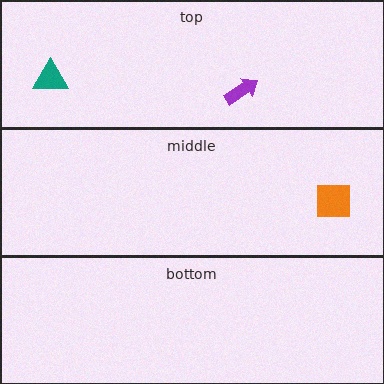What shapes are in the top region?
The purple arrow, the teal triangle.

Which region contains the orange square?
The middle region.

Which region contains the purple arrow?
The top region.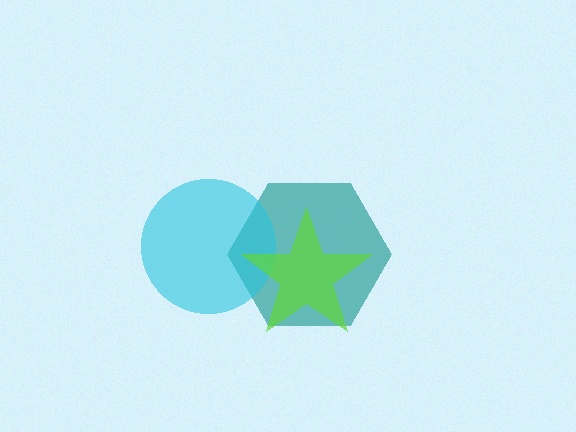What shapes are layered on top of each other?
The layered shapes are: a teal hexagon, a cyan circle, a lime star.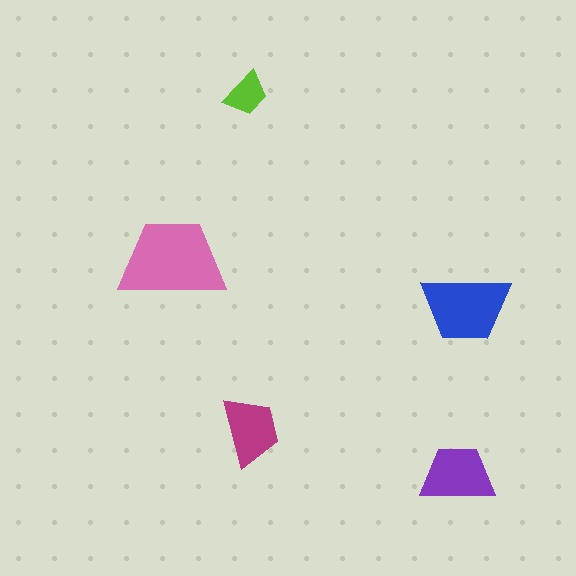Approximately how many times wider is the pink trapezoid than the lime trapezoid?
About 2.5 times wider.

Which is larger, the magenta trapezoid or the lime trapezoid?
The magenta one.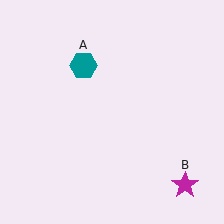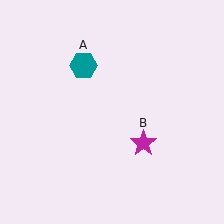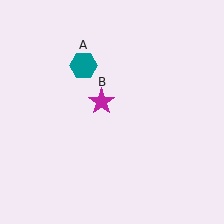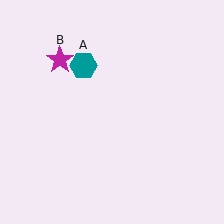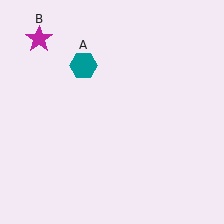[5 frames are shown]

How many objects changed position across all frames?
1 object changed position: magenta star (object B).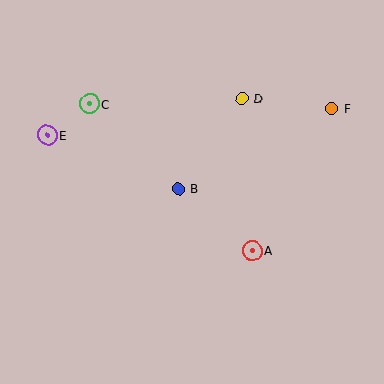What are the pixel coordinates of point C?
Point C is at (89, 104).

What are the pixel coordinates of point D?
Point D is at (242, 98).